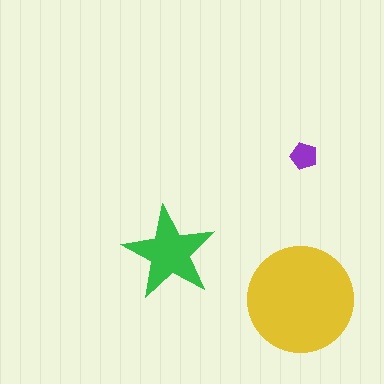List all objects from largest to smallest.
The yellow circle, the green star, the purple pentagon.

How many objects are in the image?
There are 3 objects in the image.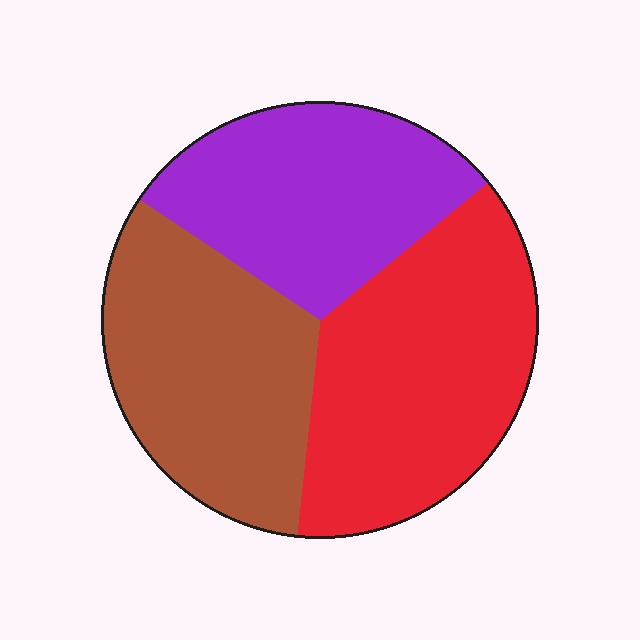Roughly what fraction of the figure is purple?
Purple covers 30% of the figure.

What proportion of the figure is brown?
Brown takes up about one third (1/3) of the figure.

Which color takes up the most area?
Red, at roughly 35%.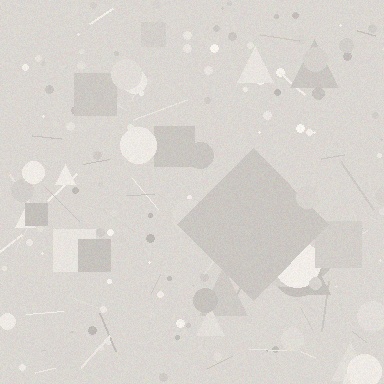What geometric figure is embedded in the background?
A diamond is embedded in the background.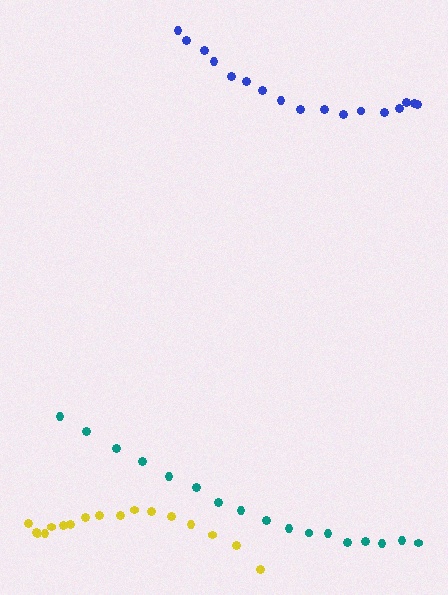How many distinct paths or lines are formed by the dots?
There are 3 distinct paths.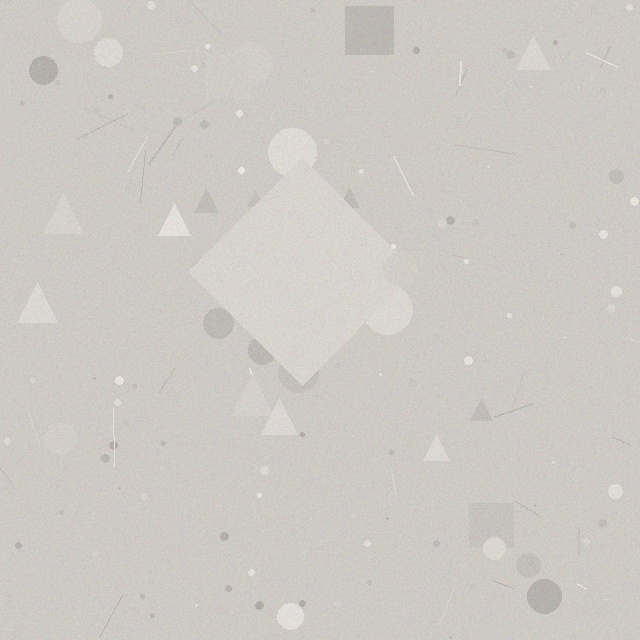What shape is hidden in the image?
A diamond is hidden in the image.